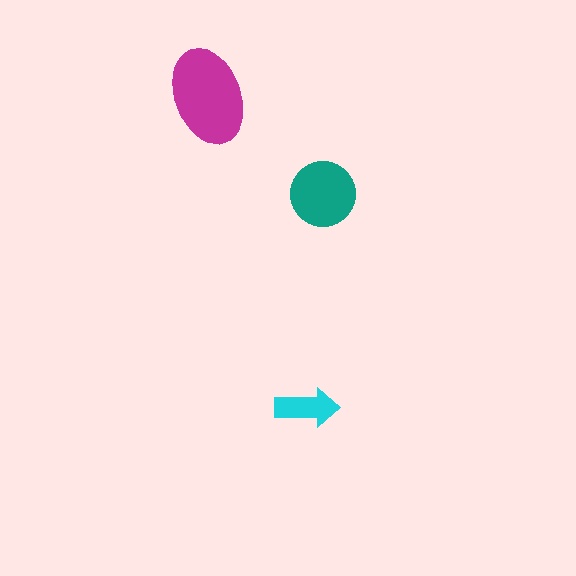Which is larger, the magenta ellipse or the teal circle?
The magenta ellipse.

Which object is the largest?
The magenta ellipse.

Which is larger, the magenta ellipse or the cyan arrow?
The magenta ellipse.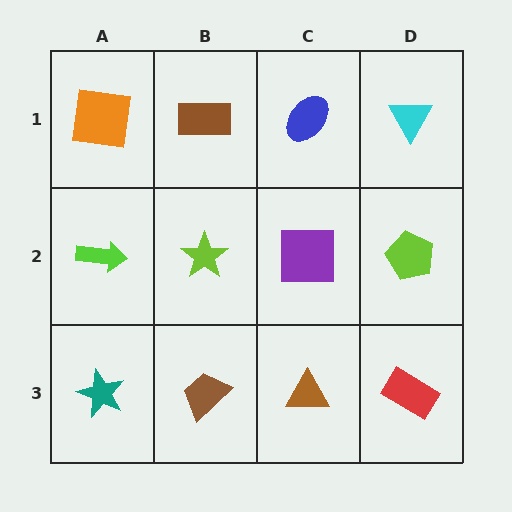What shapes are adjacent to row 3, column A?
A lime arrow (row 2, column A), a brown trapezoid (row 3, column B).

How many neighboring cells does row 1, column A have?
2.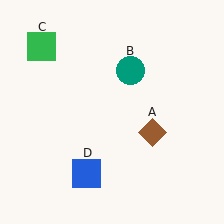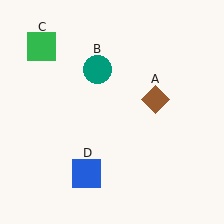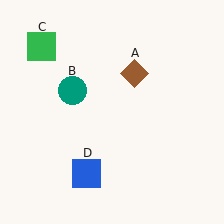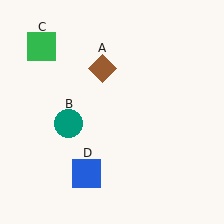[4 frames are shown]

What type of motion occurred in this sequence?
The brown diamond (object A), teal circle (object B) rotated counterclockwise around the center of the scene.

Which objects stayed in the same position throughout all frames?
Green square (object C) and blue square (object D) remained stationary.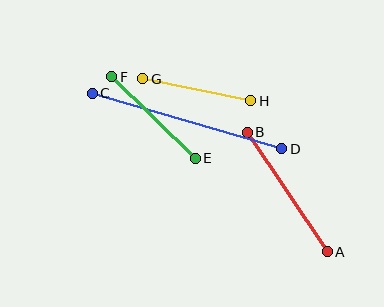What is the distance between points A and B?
The distance is approximately 143 pixels.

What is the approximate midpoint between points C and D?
The midpoint is at approximately (187, 121) pixels.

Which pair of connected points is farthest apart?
Points C and D are farthest apart.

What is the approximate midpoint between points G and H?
The midpoint is at approximately (197, 90) pixels.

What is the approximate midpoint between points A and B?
The midpoint is at approximately (287, 192) pixels.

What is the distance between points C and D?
The distance is approximately 198 pixels.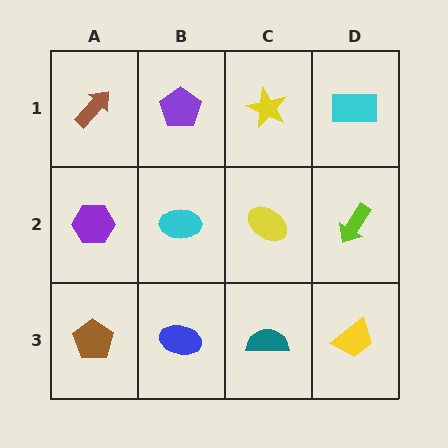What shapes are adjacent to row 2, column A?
A brown arrow (row 1, column A), a brown pentagon (row 3, column A), a cyan ellipse (row 2, column B).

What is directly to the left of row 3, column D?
A teal semicircle.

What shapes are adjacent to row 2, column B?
A purple pentagon (row 1, column B), a blue ellipse (row 3, column B), a purple hexagon (row 2, column A), a yellow ellipse (row 2, column C).